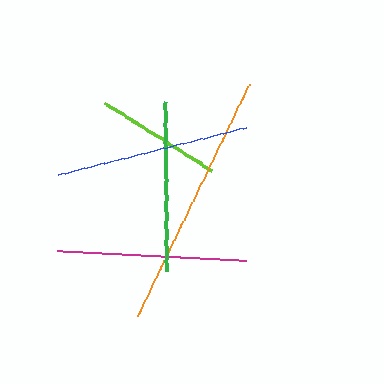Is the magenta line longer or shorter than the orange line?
The orange line is longer than the magenta line.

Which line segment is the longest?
The orange line is the longest at approximately 258 pixels.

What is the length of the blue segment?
The blue segment is approximately 194 pixels long.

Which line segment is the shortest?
The lime line is the shortest at approximately 126 pixels.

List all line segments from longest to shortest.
From longest to shortest: orange, blue, magenta, green, lime.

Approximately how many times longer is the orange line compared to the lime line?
The orange line is approximately 2.1 times the length of the lime line.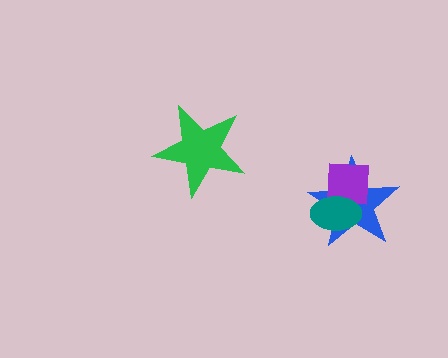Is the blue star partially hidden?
Yes, it is partially covered by another shape.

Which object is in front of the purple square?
The teal ellipse is in front of the purple square.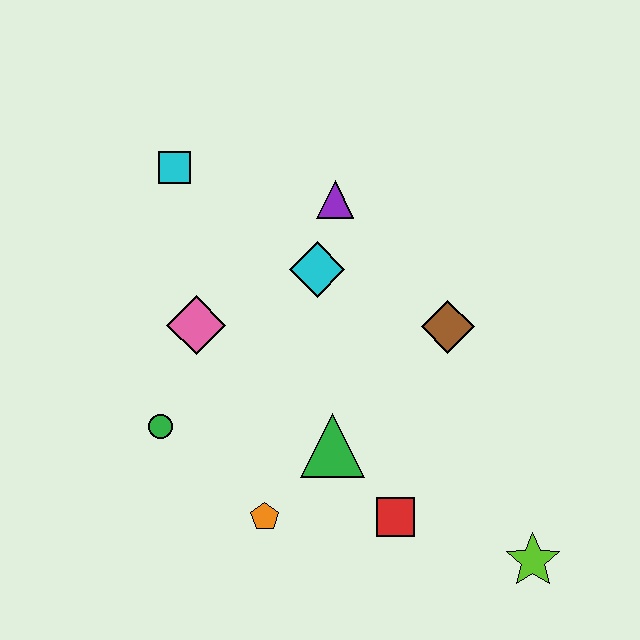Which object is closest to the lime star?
The red square is closest to the lime star.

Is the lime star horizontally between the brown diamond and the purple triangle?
No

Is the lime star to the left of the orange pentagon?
No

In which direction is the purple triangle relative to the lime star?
The purple triangle is above the lime star.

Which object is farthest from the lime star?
The cyan square is farthest from the lime star.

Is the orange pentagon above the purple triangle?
No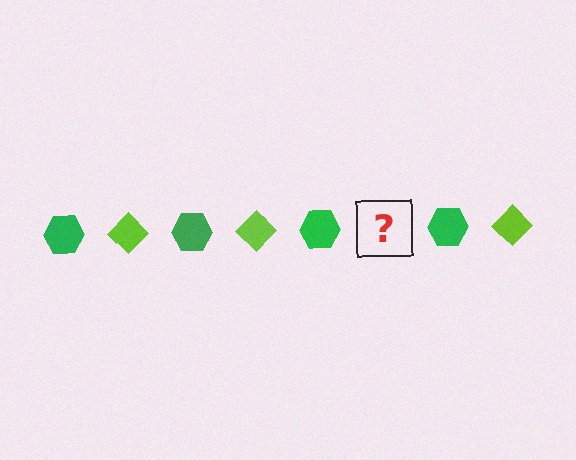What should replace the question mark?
The question mark should be replaced with a lime diamond.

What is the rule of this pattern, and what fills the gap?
The rule is that the pattern alternates between green hexagon and lime diamond. The gap should be filled with a lime diamond.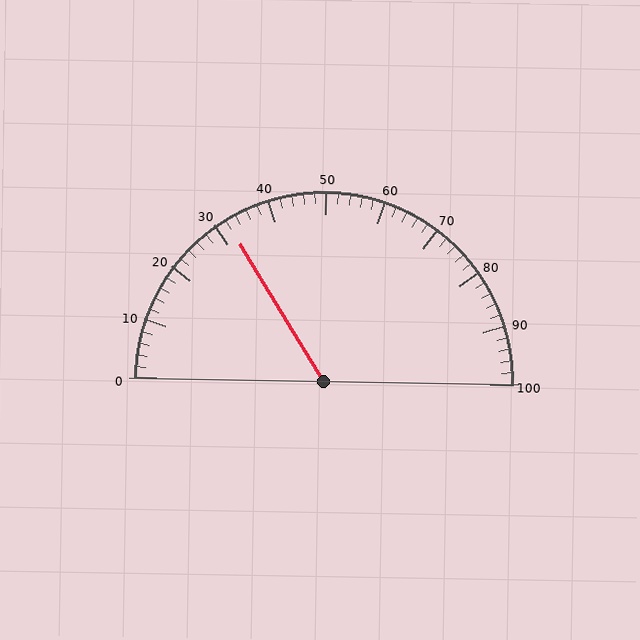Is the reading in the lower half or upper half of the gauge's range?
The reading is in the lower half of the range (0 to 100).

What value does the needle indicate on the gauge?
The needle indicates approximately 32.